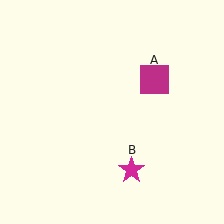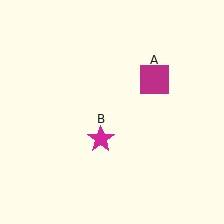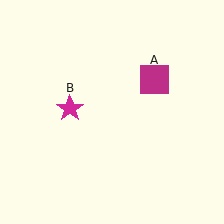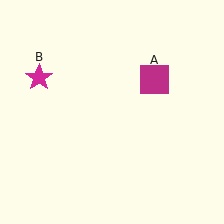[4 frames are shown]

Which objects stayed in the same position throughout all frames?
Magenta square (object A) remained stationary.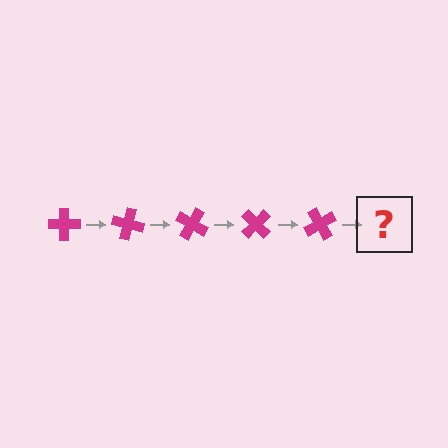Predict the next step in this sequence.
The next step is a magenta cross rotated 75 degrees.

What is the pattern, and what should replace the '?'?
The pattern is that the cross rotates 15 degrees each step. The '?' should be a magenta cross rotated 75 degrees.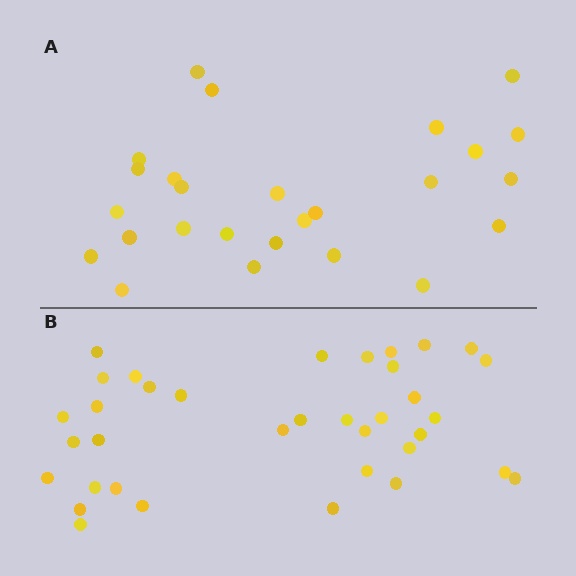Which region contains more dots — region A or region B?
Region B (the bottom region) has more dots.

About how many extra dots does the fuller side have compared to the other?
Region B has roughly 10 or so more dots than region A.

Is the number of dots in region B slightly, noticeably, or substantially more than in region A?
Region B has noticeably more, but not dramatically so. The ratio is roughly 1.4 to 1.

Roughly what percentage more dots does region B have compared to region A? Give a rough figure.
About 40% more.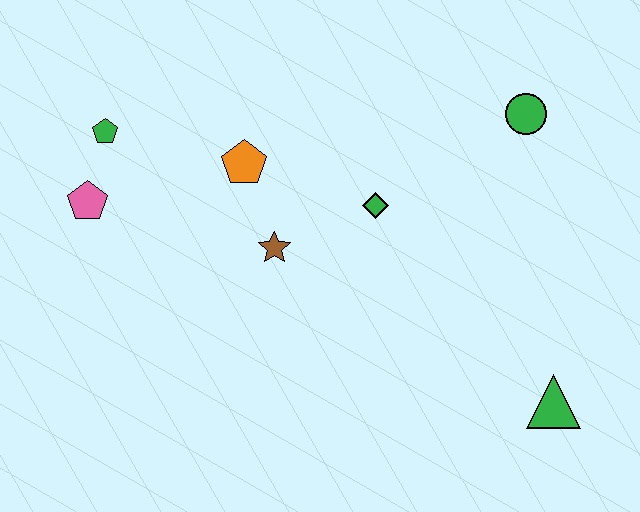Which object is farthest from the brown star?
The green triangle is farthest from the brown star.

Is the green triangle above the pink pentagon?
No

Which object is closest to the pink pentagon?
The green pentagon is closest to the pink pentagon.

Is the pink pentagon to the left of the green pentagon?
Yes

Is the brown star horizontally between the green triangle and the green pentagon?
Yes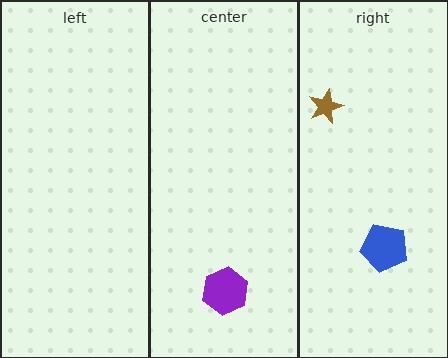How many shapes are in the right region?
2.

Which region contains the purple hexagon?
The center region.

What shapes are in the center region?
The purple hexagon.